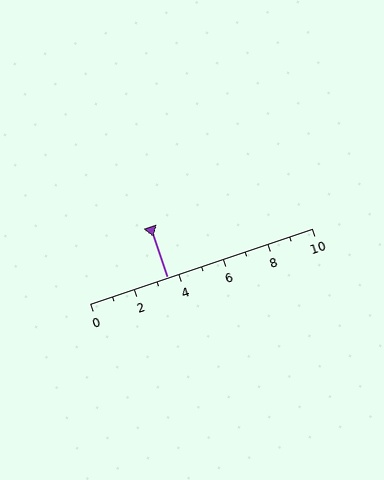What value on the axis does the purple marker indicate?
The marker indicates approximately 3.5.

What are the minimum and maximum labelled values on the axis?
The axis runs from 0 to 10.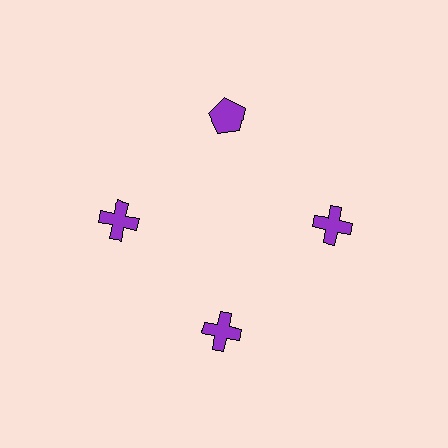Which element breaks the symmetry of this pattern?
The purple pentagon at roughly the 12 o'clock position breaks the symmetry. All other shapes are purple crosses.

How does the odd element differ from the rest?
It has a different shape: pentagon instead of cross.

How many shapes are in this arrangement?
There are 4 shapes arranged in a ring pattern.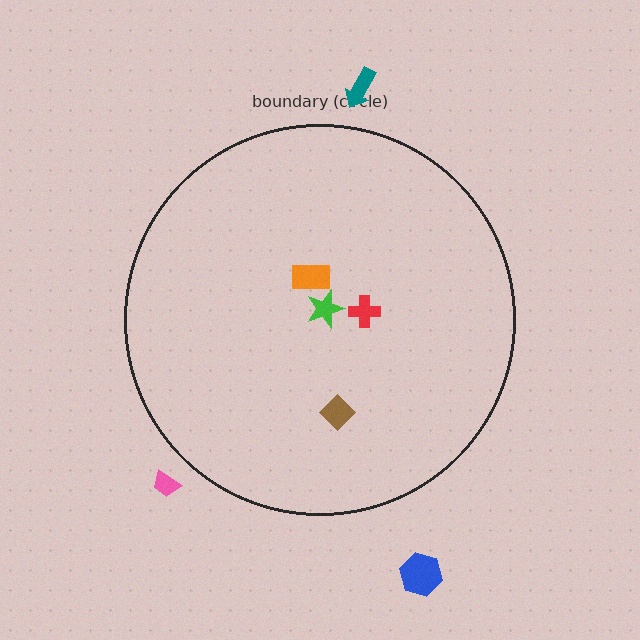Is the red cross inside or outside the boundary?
Inside.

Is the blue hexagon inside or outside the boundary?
Outside.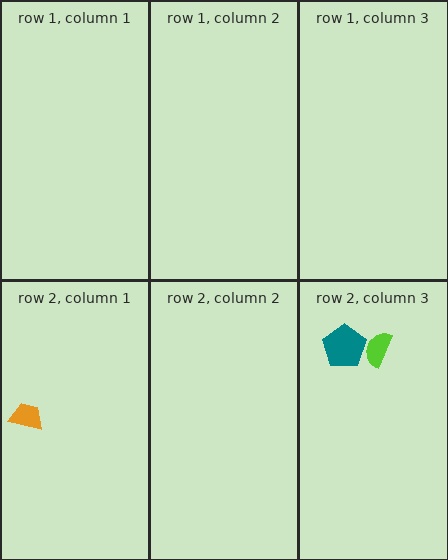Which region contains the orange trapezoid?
The row 2, column 1 region.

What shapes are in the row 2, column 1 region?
The orange trapezoid.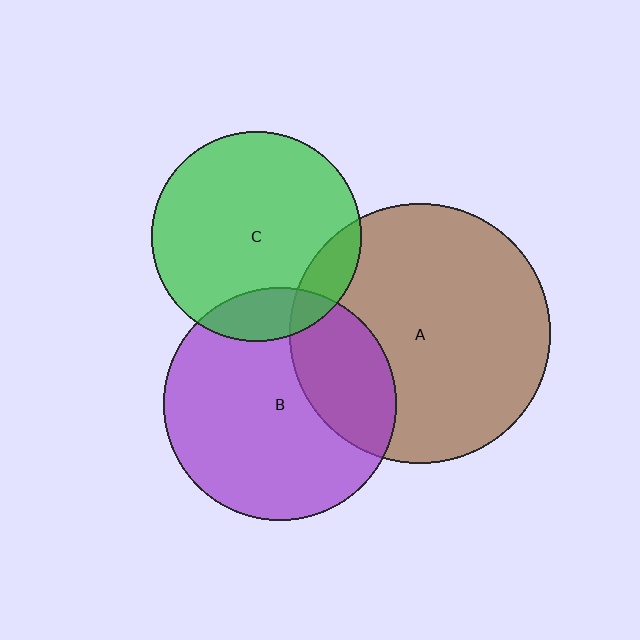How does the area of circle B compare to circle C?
Approximately 1.2 times.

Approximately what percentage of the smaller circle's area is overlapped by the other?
Approximately 15%.